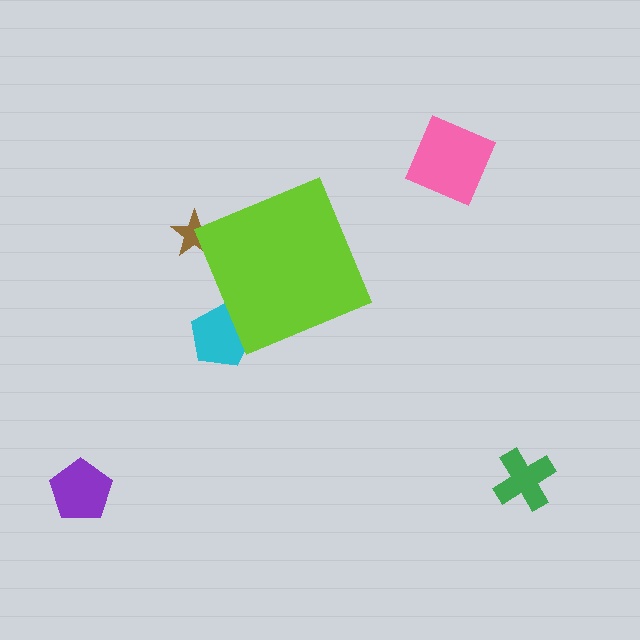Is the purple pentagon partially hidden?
No, the purple pentagon is fully visible.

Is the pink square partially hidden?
No, the pink square is fully visible.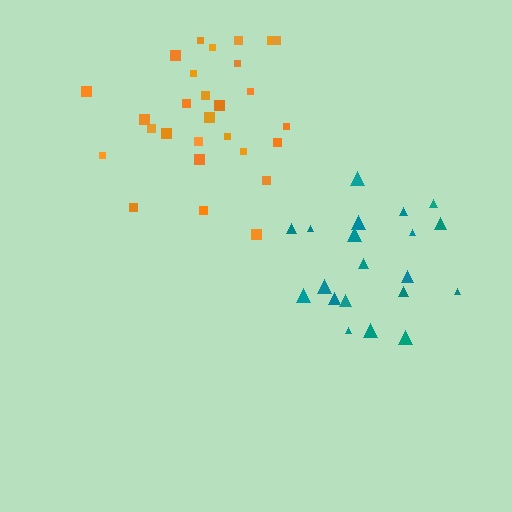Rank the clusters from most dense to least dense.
orange, teal.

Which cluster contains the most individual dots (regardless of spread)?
Orange (28).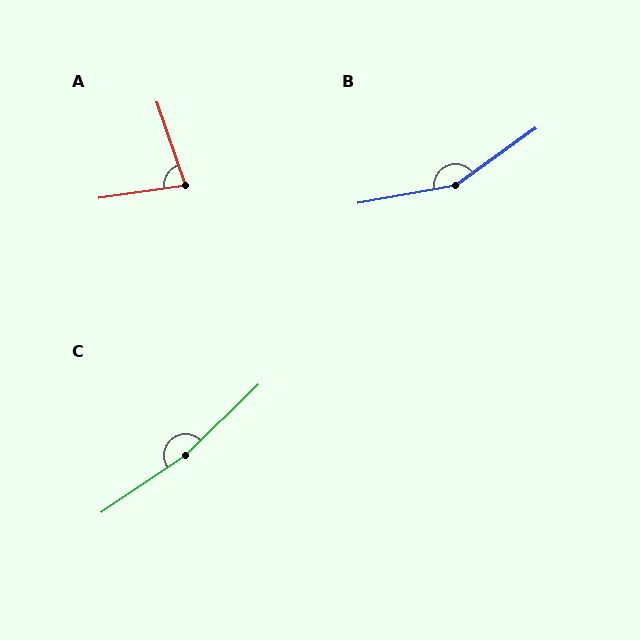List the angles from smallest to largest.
A (79°), B (154°), C (170°).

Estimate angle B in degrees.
Approximately 154 degrees.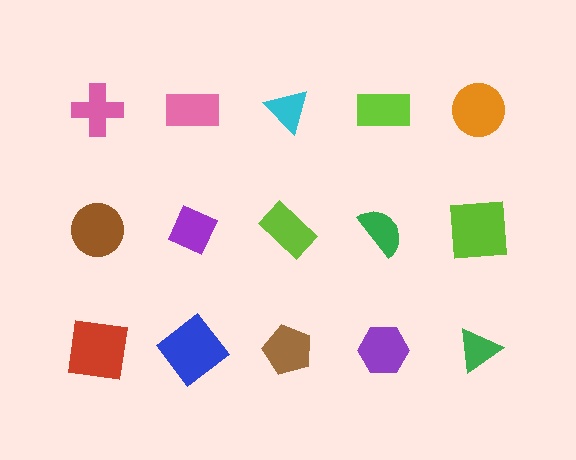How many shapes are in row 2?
5 shapes.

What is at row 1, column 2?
A pink rectangle.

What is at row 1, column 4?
A lime rectangle.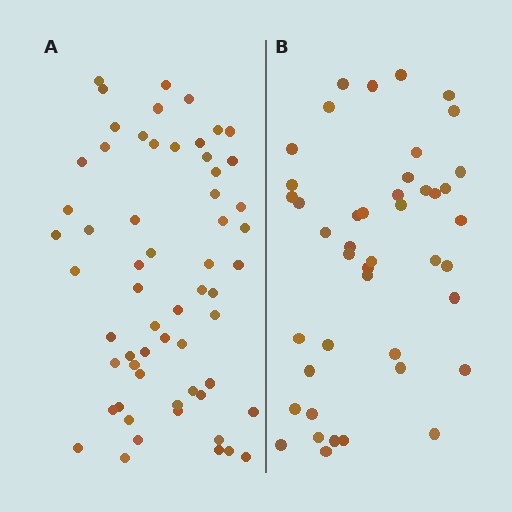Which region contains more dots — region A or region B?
Region A (the left region) has more dots.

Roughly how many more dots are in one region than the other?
Region A has approximately 15 more dots than region B.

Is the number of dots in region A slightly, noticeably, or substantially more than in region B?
Region A has noticeably more, but not dramatically so. The ratio is roughly 1.4 to 1.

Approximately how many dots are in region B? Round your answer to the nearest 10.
About 40 dots. (The exact count is 44, which rounds to 40.)